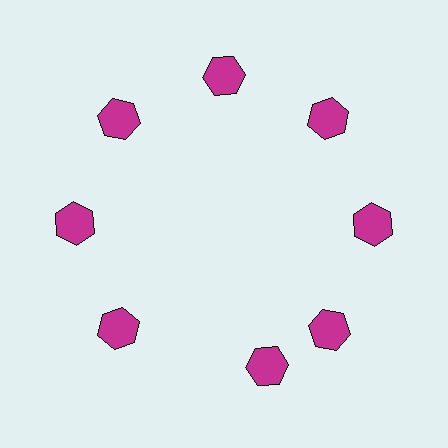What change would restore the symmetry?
The symmetry would be restored by rotating it back into even spacing with its neighbors so that all 8 hexagons sit at equal angles and equal distance from the center.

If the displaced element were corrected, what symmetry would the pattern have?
It would have 8-fold rotational symmetry — the pattern would map onto itself every 45 degrees.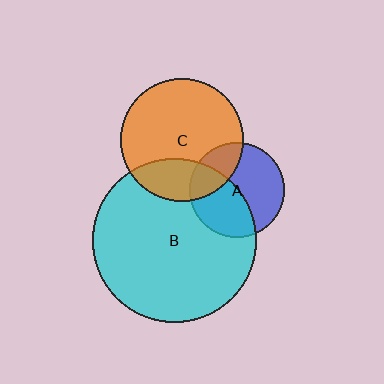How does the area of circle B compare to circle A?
Approximately 3.0 times.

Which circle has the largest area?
Circle B (cyan).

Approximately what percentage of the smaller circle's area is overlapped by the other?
Approximately 25%.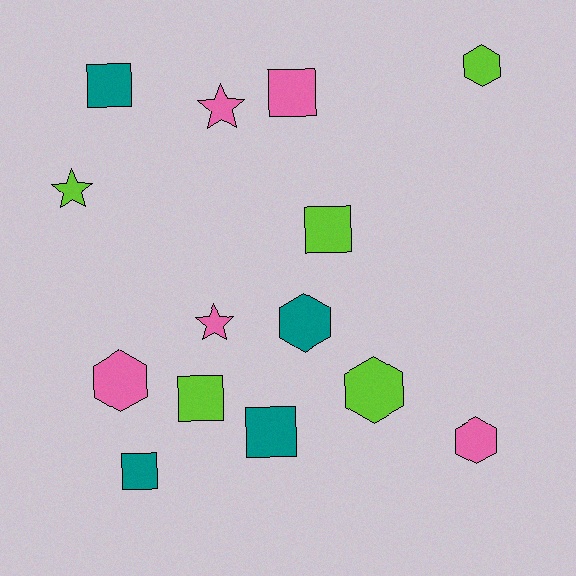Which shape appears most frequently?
Square, with 6 objects.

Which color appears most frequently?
Lime, with 5 objects.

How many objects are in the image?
There are 14 objects.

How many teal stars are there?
There are no teal stars.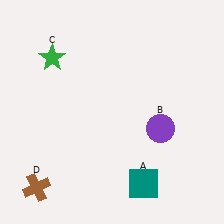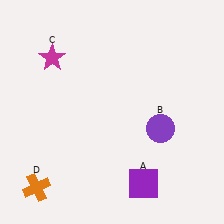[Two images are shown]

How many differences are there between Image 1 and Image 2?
There are 3 differences between the two images.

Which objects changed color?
A changed from teal to purple. C changed from green to magenta. D changed from brown to orange.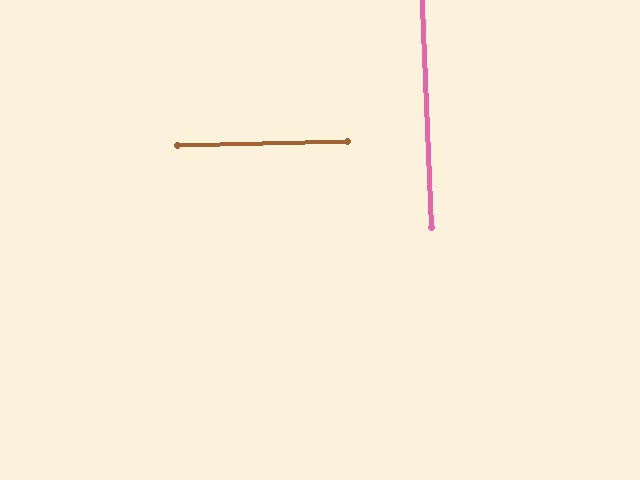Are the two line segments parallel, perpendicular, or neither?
Perpendicular — they meet at approximately 89°.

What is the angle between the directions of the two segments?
Approximately 89 degrees.